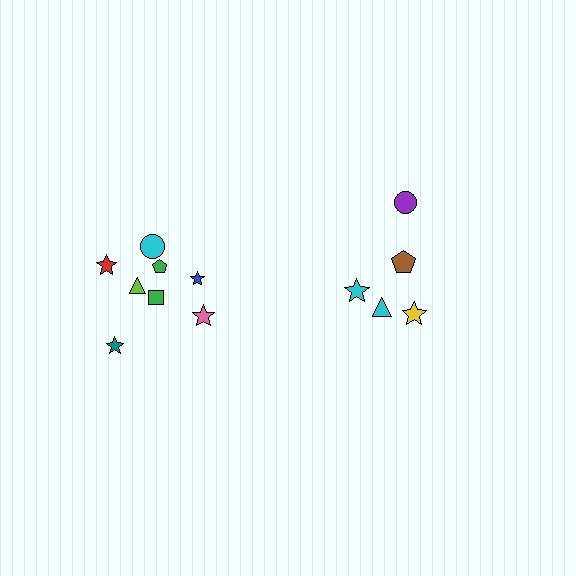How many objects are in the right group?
There are 5 objects.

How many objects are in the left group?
There are 8 objects.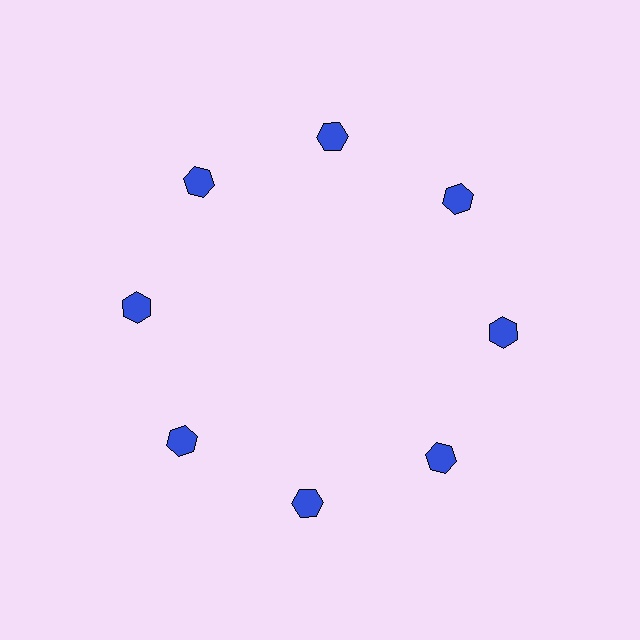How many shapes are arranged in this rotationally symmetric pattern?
There are 8 shapes, arranged in 8 groups of 1.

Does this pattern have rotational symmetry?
Yes, this pattern has 8-fold rotational symmetry. It looks the same after rotating 45 degrees around the center.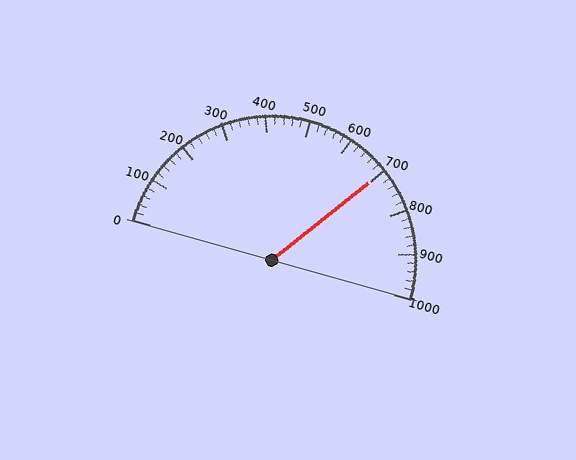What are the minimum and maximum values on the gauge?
The gauge ranges from 0 to 1000.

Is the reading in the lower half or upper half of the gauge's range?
The reading is in the upper half of the range (0 to 1000).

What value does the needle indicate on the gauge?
The needle indicates approximately 700.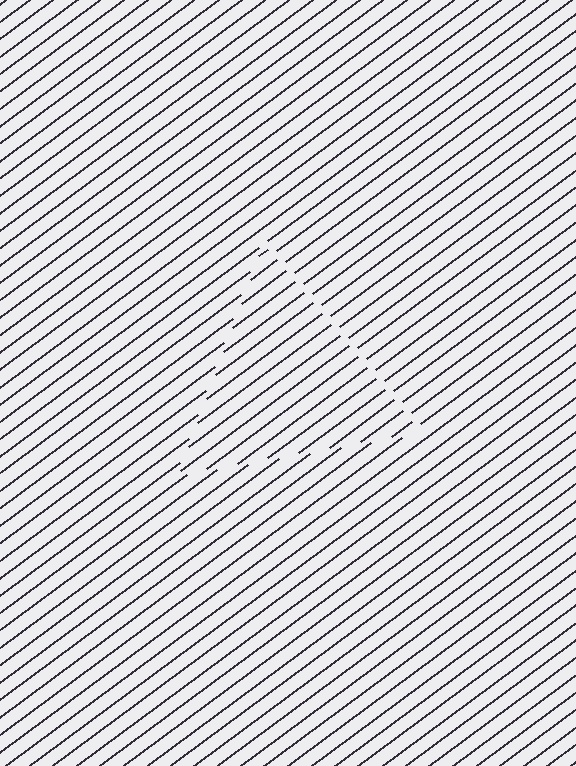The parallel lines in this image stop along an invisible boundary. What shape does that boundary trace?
An illusory triangle. The interior of the shape contains the same grating, shifted by half a period — the contour is defined by the phase discontinuity where line-ends from the inner and outer gratings abut.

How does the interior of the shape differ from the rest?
The interior of the shape contains the same grating, shifted by half a period — the contour is defined by the phase discontinuity where line-ends from the inner and outer gratings abut.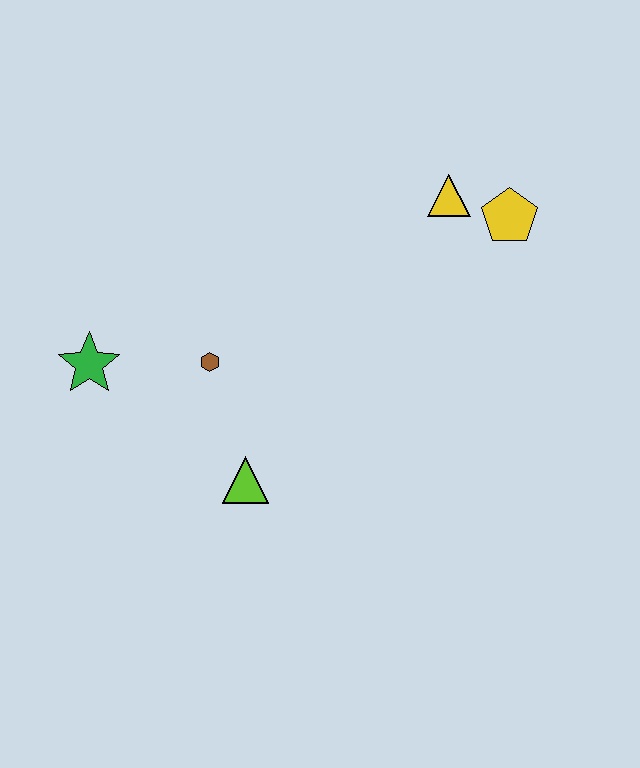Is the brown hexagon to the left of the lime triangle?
Yes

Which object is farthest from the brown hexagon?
The yellow pentagon is farthest from the brown hexagon.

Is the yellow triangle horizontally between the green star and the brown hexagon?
No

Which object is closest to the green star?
The brown hexagon is closest to the green star.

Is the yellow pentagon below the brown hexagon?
No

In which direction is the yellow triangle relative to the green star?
The yellow triangle is to the right of the green star.